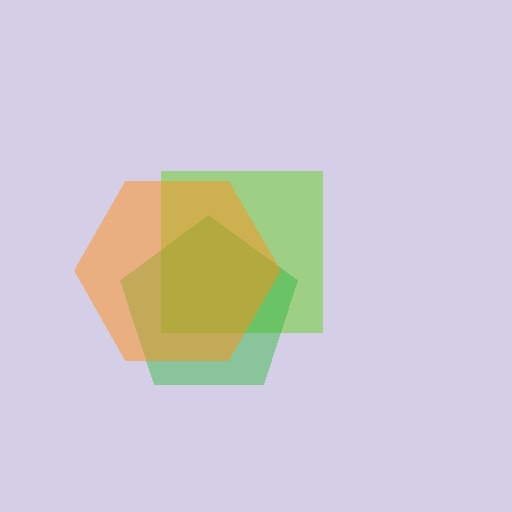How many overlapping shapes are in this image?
There are 3 overlapping shapes in the image.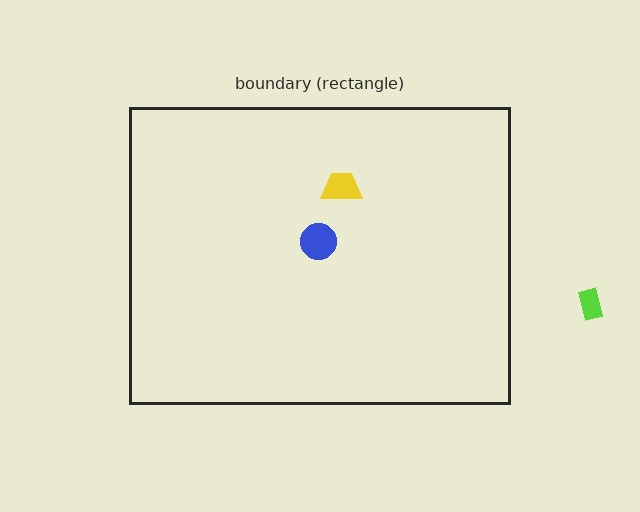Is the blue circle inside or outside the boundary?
Inside.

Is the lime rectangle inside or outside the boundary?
Outside.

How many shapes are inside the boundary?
2 inside, 1 outside.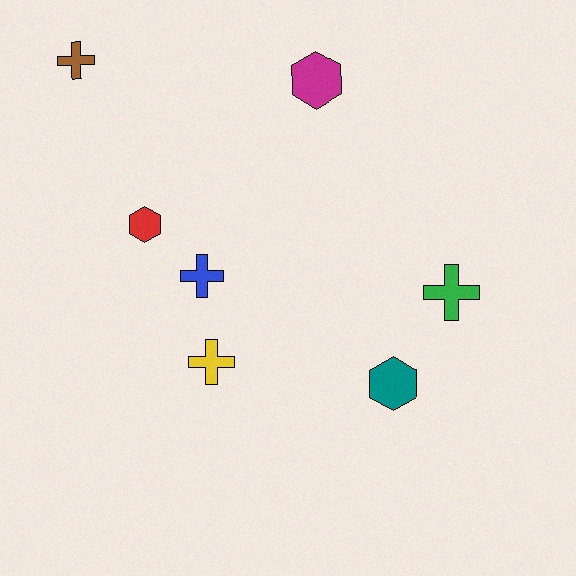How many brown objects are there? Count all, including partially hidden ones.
There is 1 brown object.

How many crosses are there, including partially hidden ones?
There are 4 crosses.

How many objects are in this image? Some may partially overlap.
There are 7 objects.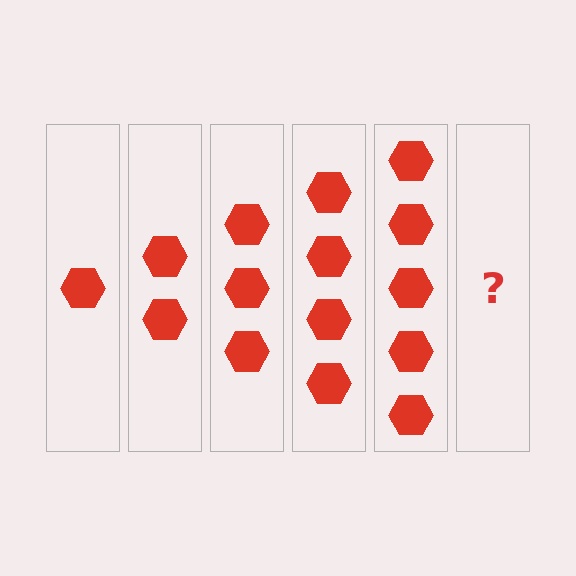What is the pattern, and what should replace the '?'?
The pattern is that each step adds one more hexagon. The '?' should be 6 hexagons.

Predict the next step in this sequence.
The next step is 6 hexagons.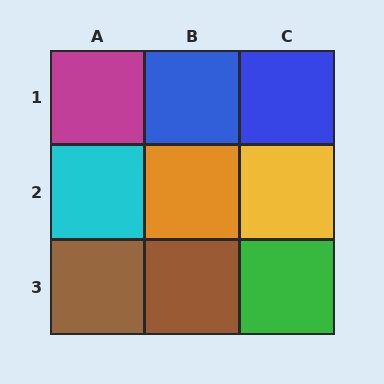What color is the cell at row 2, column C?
Yellow.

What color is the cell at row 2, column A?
Cyan.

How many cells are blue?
2 cells are blue.